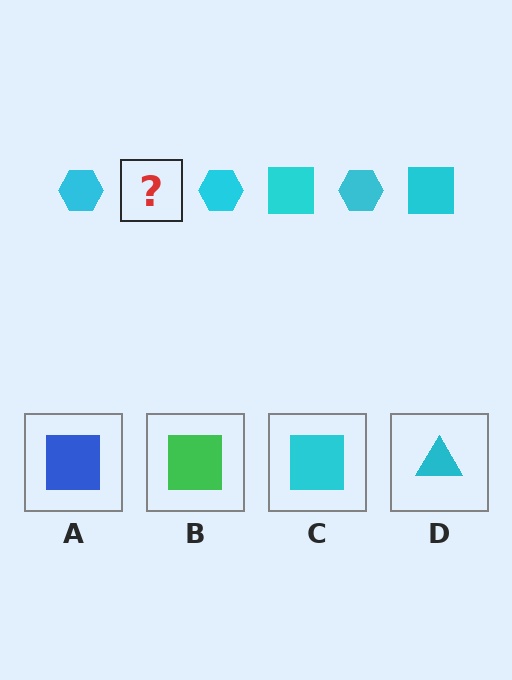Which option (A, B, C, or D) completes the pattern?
C.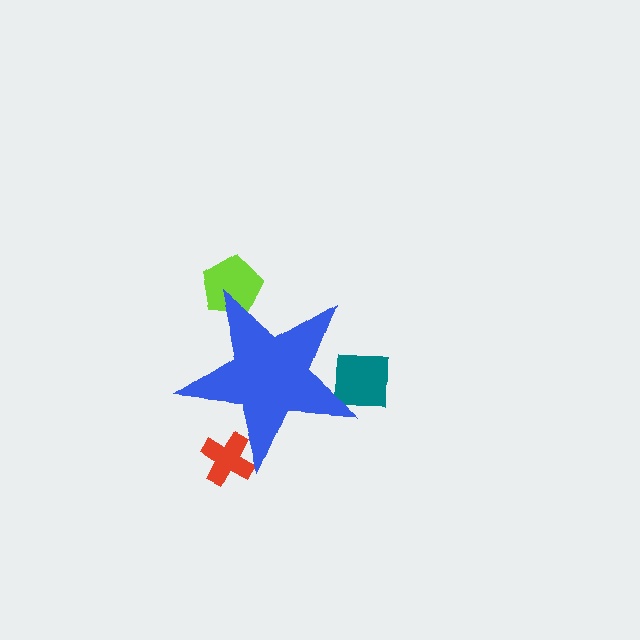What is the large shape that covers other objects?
A blue star.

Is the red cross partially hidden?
Yes, the red cross is partially hidden behind the blue star.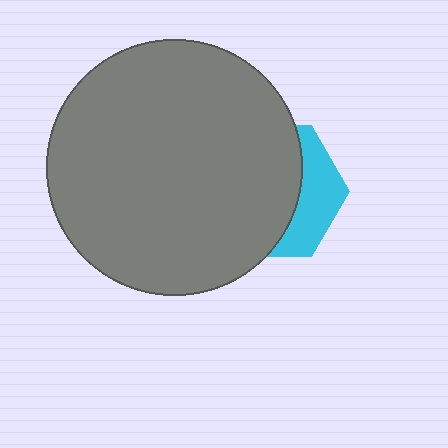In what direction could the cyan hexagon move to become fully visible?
The cyan hexagon could move right. That would shift it out from behind the gray circle entirely.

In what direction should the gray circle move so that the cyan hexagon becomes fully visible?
The gray circle should move left. That is the shortest direction to clear the overlap and leave the cyan hexagon fully visible.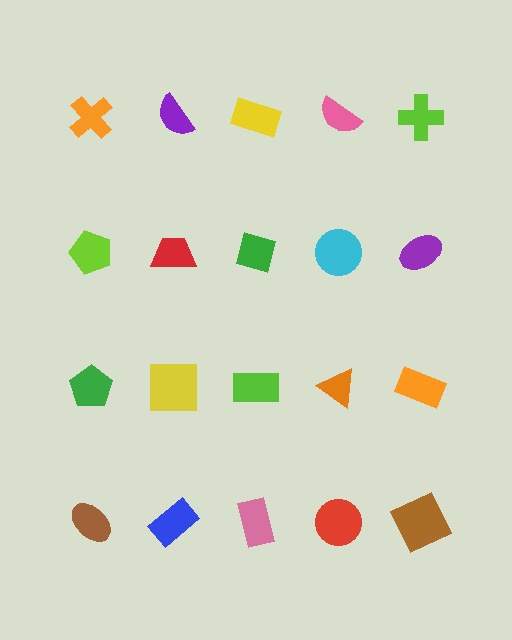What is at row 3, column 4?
An orange triangle.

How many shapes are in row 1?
5 shapes.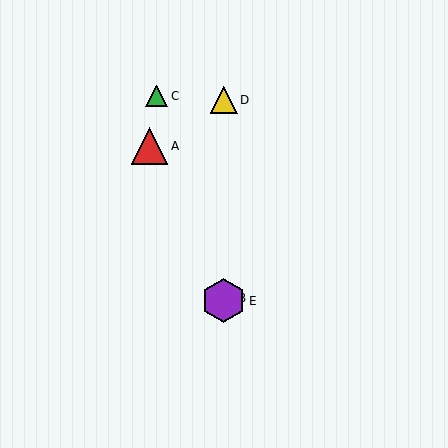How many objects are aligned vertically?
3 objects (B, D, E) are aligned vertically.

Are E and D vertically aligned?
Yes, both are at x≈224.